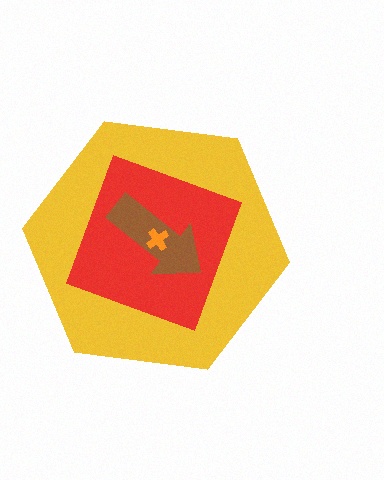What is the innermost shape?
The orange cross.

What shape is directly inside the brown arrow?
The orange cross.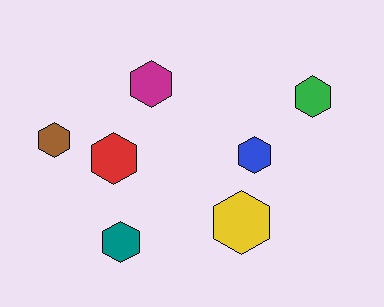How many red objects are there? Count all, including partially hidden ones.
There is 1 red object.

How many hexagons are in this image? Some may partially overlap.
There are 7 hexagons.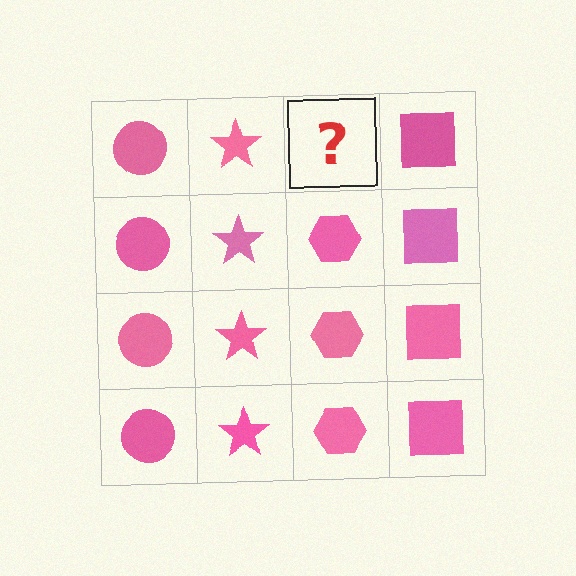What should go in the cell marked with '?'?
The missing cell should contain a pink hexagon.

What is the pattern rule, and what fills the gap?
The rule is that each column has a consistent shape. The gap should be filled with a pink hexagon.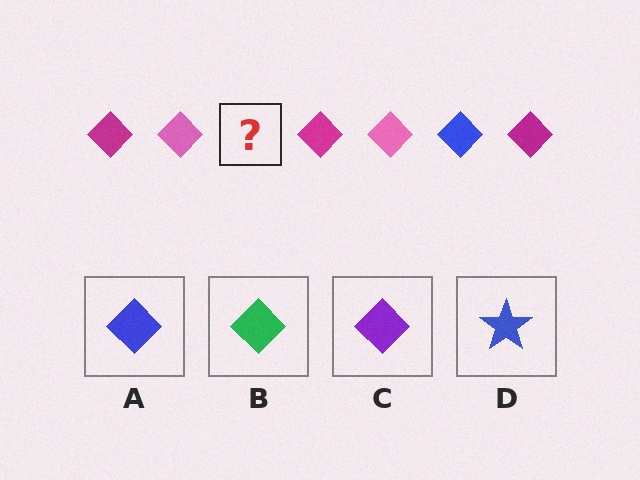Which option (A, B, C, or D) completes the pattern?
A.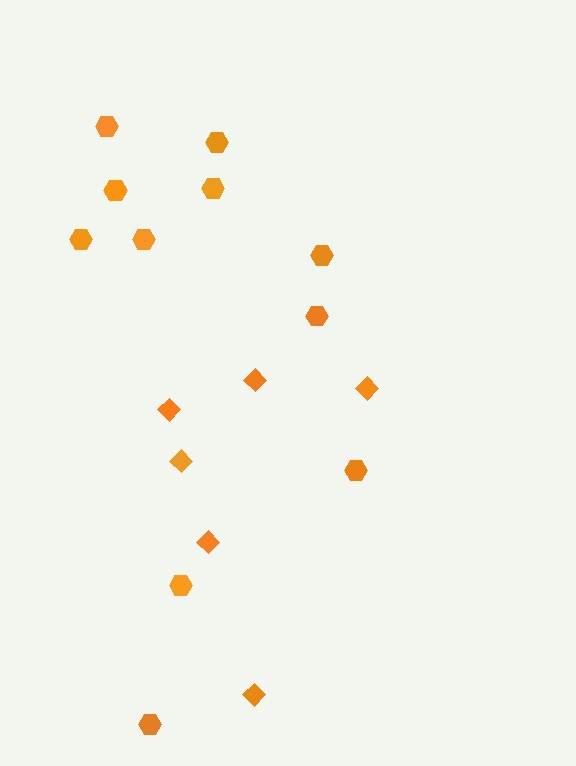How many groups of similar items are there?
There are 2 groups: one group of hexagons (11) and one group of diamonds (6).